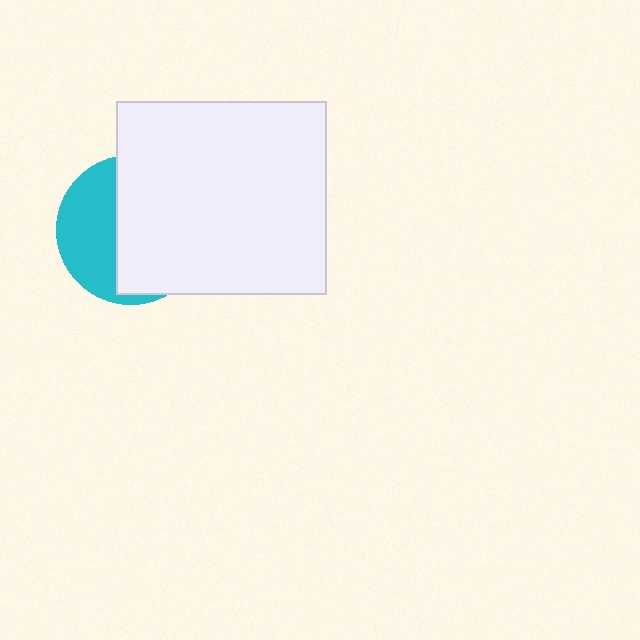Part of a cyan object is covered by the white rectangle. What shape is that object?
It is a circle.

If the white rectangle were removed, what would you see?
You would see the complete cyan circle.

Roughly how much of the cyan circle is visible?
A small part of it is visible (roughly 39%).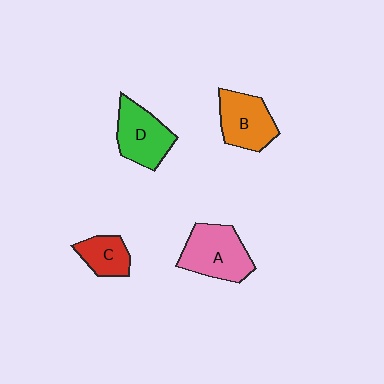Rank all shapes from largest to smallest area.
From largest to smallest: A (pink), D (green), B (orange), C (red).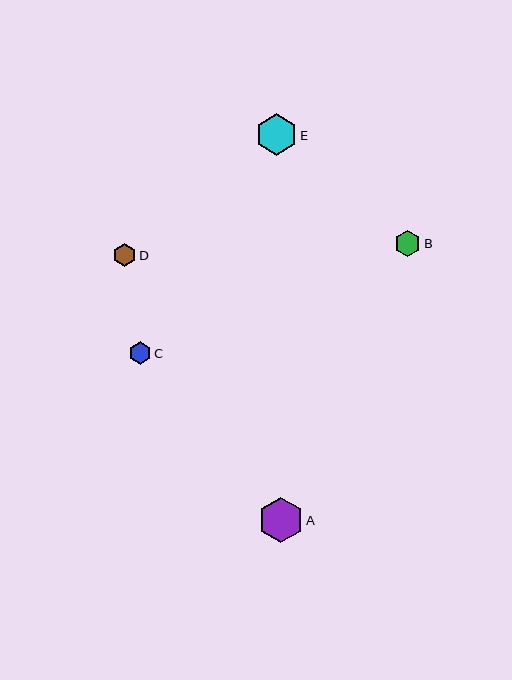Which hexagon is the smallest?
Hexagon C is the smallest with a size of approximately 22 pixels.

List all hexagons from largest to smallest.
From largest to smallest: A, E, B, D, C.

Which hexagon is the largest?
Hexagon A is the largest with a size of approximately 44 pixels.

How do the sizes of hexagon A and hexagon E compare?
Hexagon A and hexagon E are approximately the same size.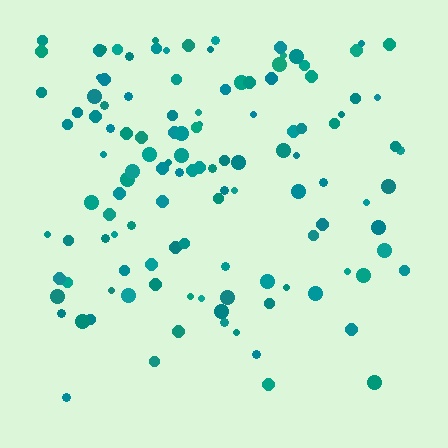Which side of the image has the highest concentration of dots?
The top.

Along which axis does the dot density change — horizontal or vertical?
Vertical.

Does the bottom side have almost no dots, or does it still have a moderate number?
Still a moderate number, just noticeably fewer than the top.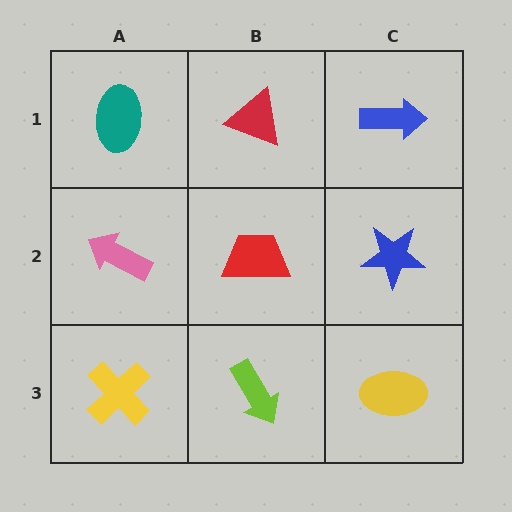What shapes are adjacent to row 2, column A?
A teal ellipse (row 1, column A), a yellow cross (row 3, column A), a red trapezoid (row 2, column B).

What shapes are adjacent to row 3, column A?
A pink arrow (row 2, column A), a lime arrow (row 3, column B).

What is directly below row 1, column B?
A red trapezoid.